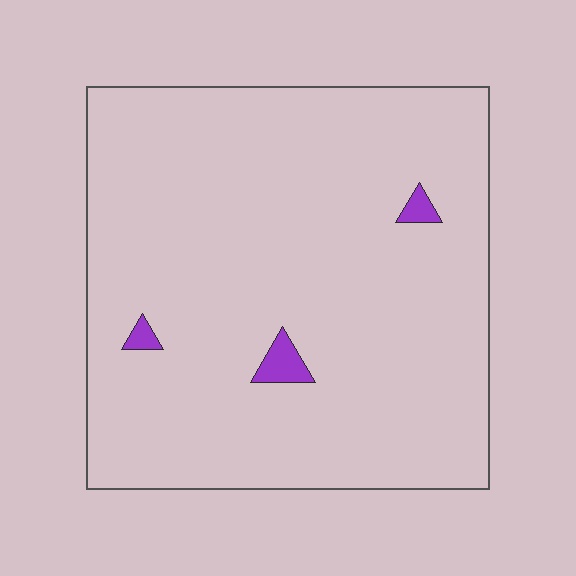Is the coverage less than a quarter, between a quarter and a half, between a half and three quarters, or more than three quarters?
Less than a quarter.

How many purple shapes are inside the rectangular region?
3.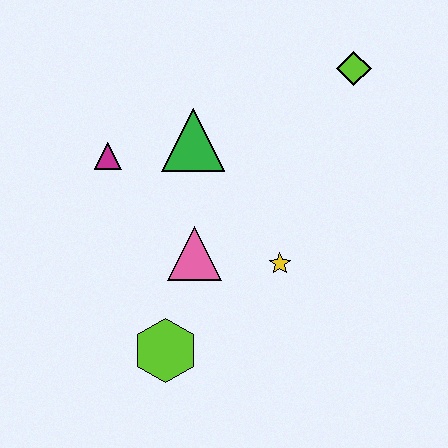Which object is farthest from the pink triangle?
The lime diamond is farthest from the pink triangle.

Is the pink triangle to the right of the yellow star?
No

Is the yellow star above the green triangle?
No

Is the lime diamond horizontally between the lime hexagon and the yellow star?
No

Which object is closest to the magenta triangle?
The green triangle is closest to the magenta triangle.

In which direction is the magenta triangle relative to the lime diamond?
The magenta triangle is to the left of the lime diamond.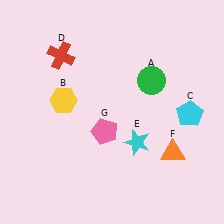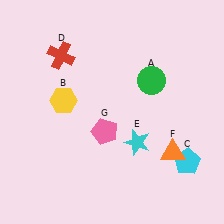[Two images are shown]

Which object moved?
The cyan pentagon (C) moved down.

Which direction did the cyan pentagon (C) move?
The cyan pentagon (C) moved down.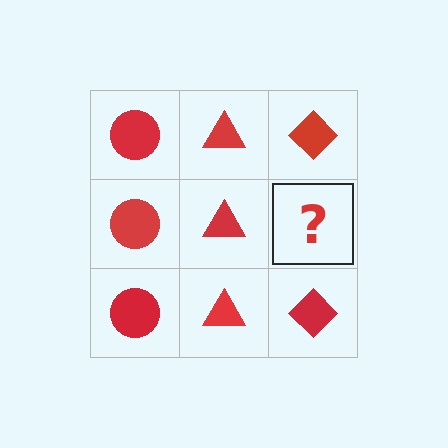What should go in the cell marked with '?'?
The missing cell should contain a red diamond.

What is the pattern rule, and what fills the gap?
The rule is that each column has a consistent shape. The gap should be filled with a red diamond.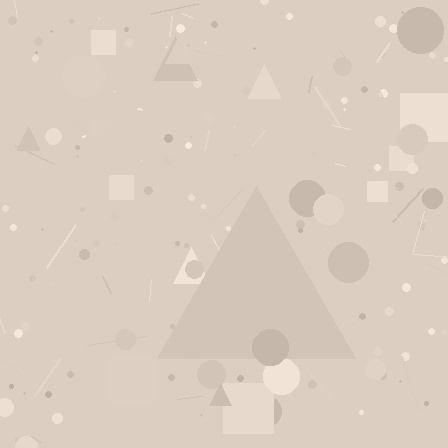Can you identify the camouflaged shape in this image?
The camouflaged shape is a triangle.